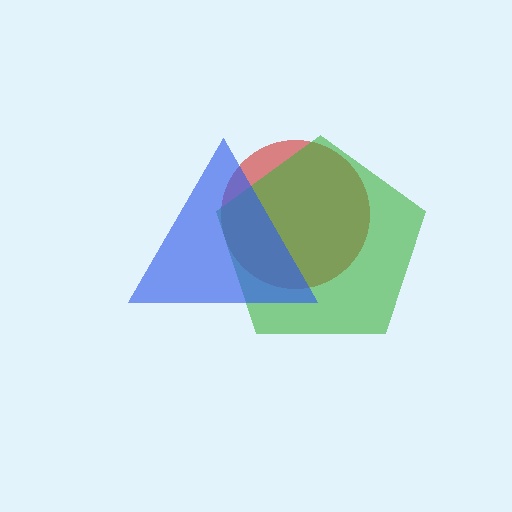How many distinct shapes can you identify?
There are 3 distinct shapes: a red circle, a green pentagon, a blue triangle.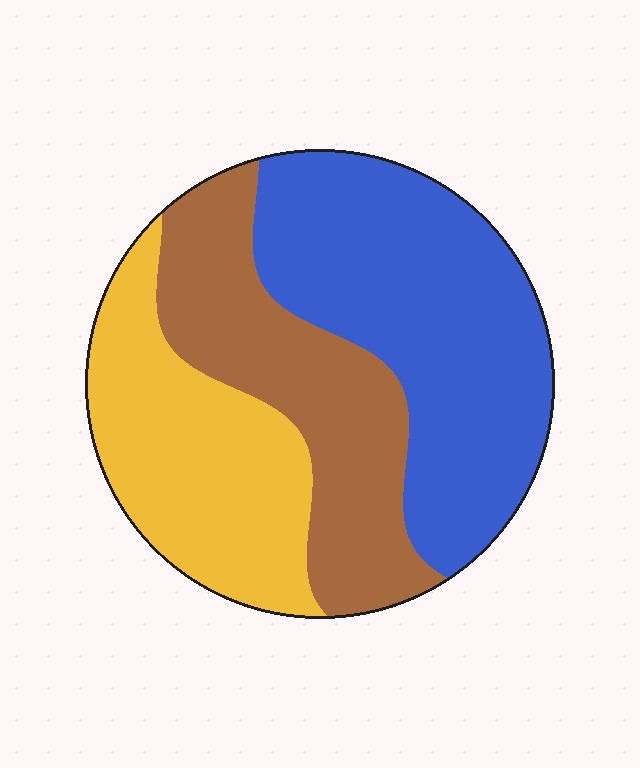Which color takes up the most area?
Blue, at roughly 40%.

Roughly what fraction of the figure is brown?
Brown covers 30% of the figure.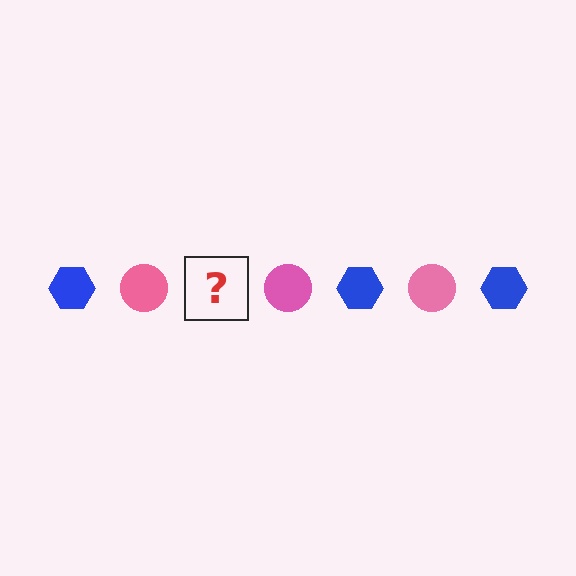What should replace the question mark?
The question mark should be replaced with a blue hexagon.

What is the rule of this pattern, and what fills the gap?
The rule is that the pattern alternates between blue hexagon and pink circle. The gap should be filled with a blue hexagon.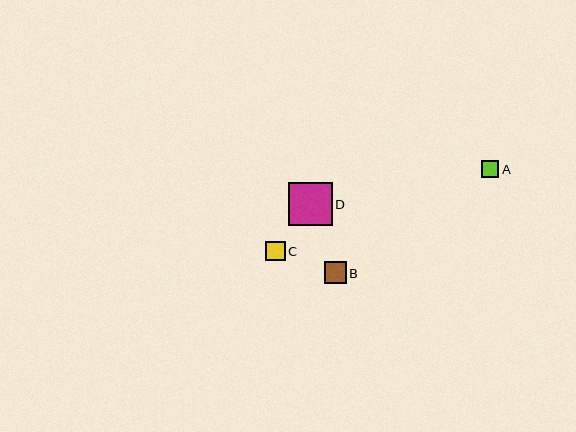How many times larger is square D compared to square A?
Square D is approximately 2.5 times the size of square A.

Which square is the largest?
Square D is the largest with a size of approximately 43 pixels.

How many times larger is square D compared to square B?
Square D is approximately 2.0 times the size of square B.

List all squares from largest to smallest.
From largest to smallest: D, B, C, A.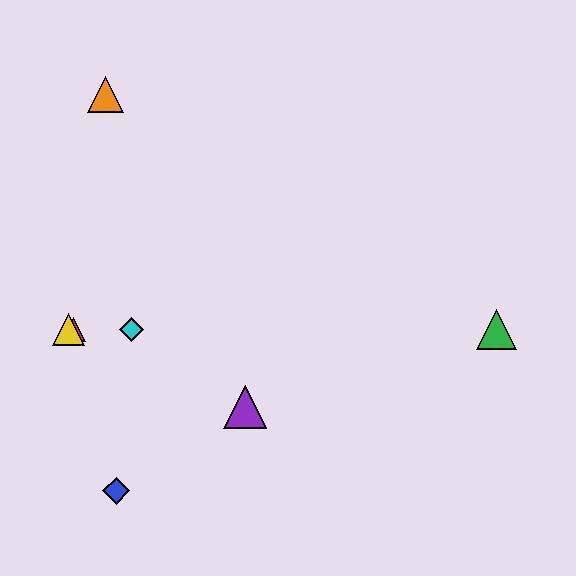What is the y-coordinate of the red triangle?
The red triangle is at y≈330.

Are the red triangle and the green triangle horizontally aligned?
Yes, both are at y≈330.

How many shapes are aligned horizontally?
4 shapes (the red triangle, the green triangle, the yellow triangle, the cyan diamond) are aligned horizontally.